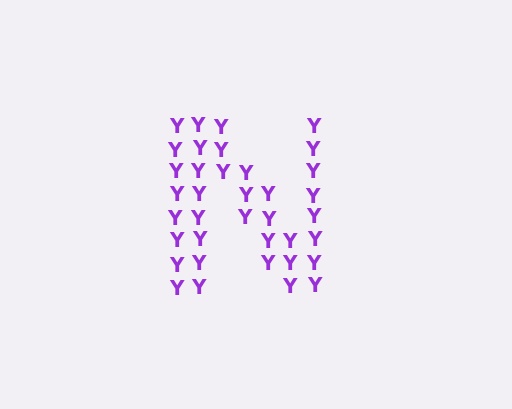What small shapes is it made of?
It is made of small letter Y's.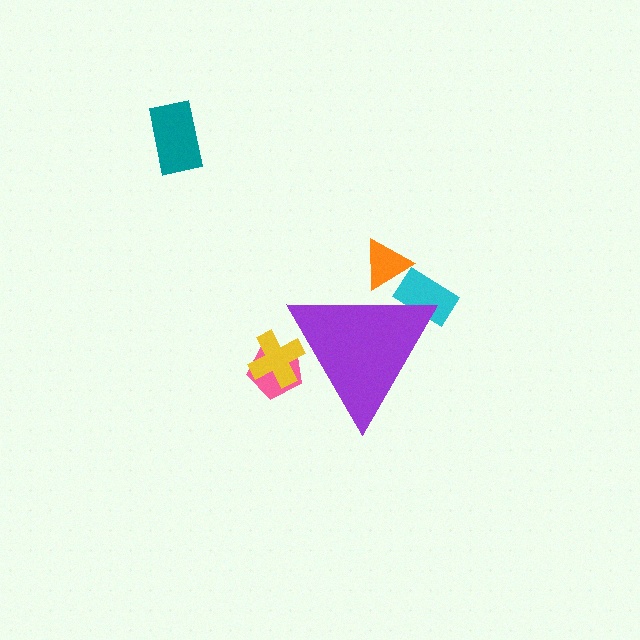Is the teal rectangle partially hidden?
No, the teal rectangle is fully visible.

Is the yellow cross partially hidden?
Yes, the yellow cross is partially hidden behind the purple triangle.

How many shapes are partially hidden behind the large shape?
4 shapes are partially hidden.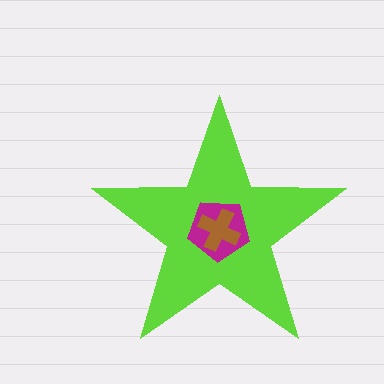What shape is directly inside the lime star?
The magenta pentagon.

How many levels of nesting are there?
3.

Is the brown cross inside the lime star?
Yes.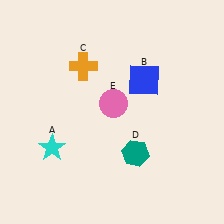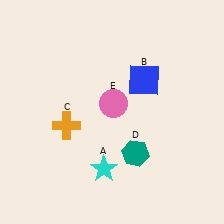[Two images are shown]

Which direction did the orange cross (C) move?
The orange cross (C) moved down.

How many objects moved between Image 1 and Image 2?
2 objects moved between the two images.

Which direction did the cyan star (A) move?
The cyan star (A) moved right.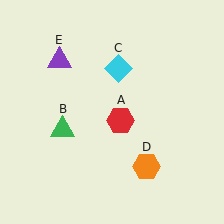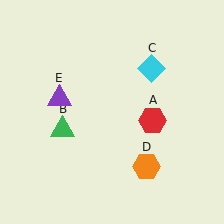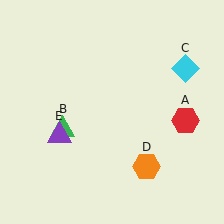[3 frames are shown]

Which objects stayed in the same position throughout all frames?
Green triangle (object B) and orange hexagon (object D) remained stationary.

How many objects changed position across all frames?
3 objects changed position: red hexagon (object A), cyan diamond (object C), purple triangle (object E).